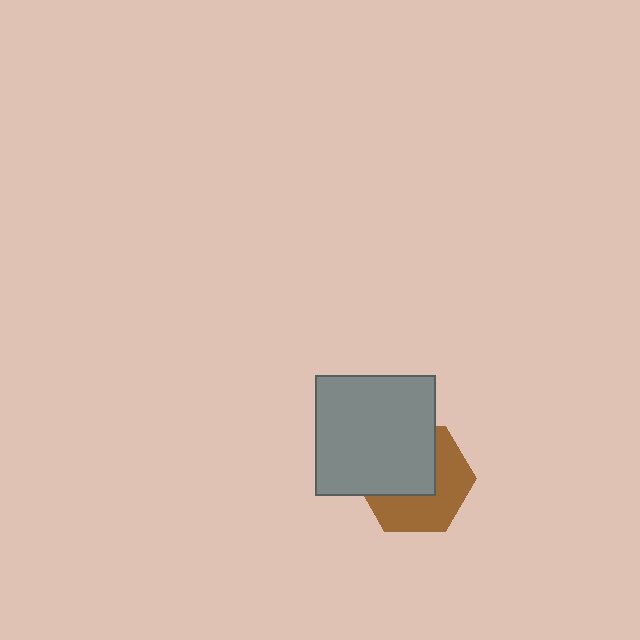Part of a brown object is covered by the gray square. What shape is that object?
It is a hexagon.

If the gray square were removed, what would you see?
You would see the complete brown hexagon.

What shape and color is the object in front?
The object in front is a gray square.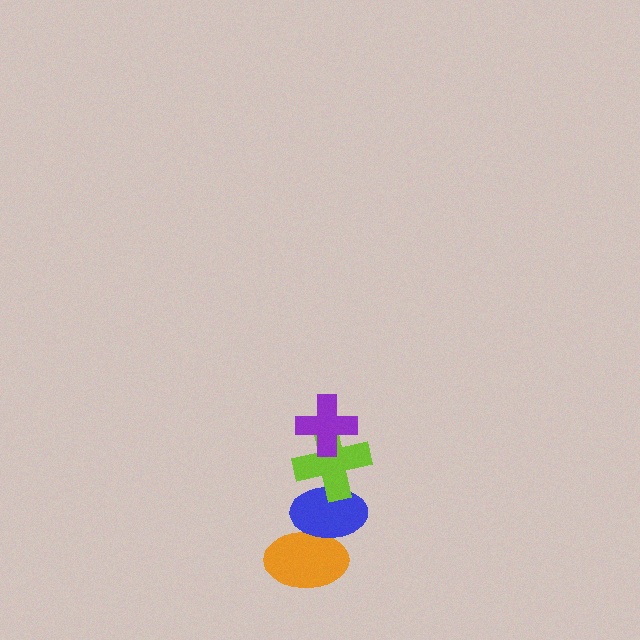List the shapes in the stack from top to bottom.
From top to bottom: the purple cross, the lime cross, the blue ellipse, the orange ellipse.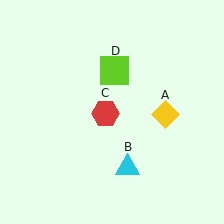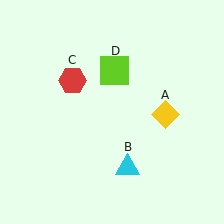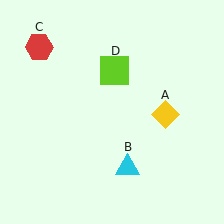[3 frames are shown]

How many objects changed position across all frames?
1 object changed position: red hexagon (object C).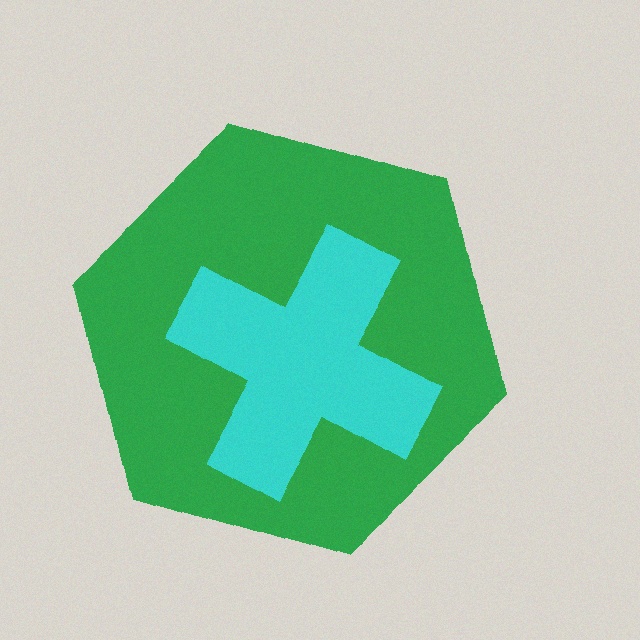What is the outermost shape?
The green hexagon.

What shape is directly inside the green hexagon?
The cyan cross.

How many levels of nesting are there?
2.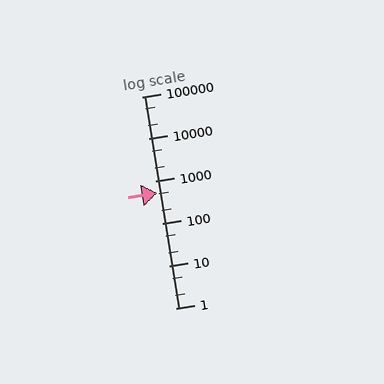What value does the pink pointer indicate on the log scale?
The pointer indicates approximately 530.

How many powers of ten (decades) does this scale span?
The scale spans 5 decades, from 1 to 100000.